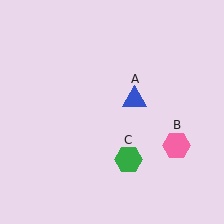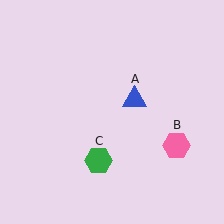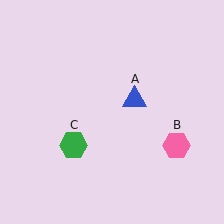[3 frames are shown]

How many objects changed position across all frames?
1 object changed position: green hexagon (object C).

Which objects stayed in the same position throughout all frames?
Blue triangle (object A) and pink hexagon (object B) remained stationary.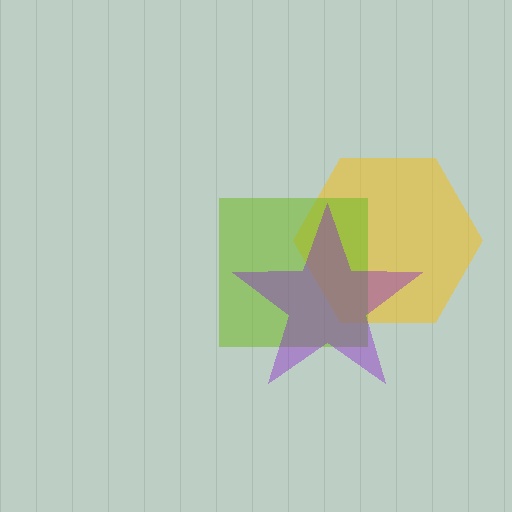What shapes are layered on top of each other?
The layered shapes are: a yellow hexagon, a lime square, a purple star.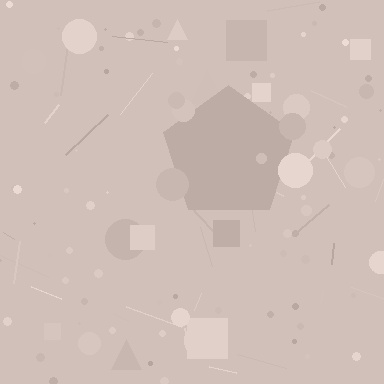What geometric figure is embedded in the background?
A pentagon is embedded in the background.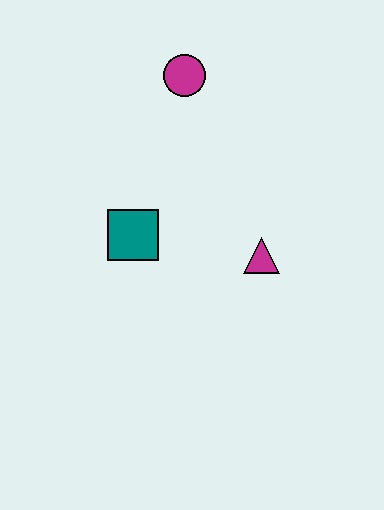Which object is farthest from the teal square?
The magenta circle is farthest from the teal square.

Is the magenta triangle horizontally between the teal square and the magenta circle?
No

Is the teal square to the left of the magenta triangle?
Yes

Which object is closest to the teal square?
The magenta triangle is closest to the teal square.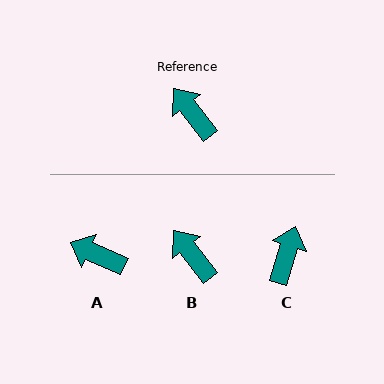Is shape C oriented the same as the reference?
No, it is off by about 54 degrees.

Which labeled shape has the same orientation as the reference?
B.